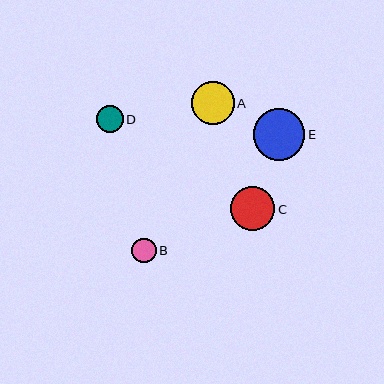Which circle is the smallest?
Circle B is the smallest with a size of approximately 24 pixels.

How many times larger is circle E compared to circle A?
Circle E is approximately 1.2 times the size of circle A.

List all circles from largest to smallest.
From largest to smallest: E, C, A, D, B.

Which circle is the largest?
Circle E is the largest with a size of approximately 51 pixels.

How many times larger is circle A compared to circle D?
Circle A is approximately 1.6 times the size of circle D.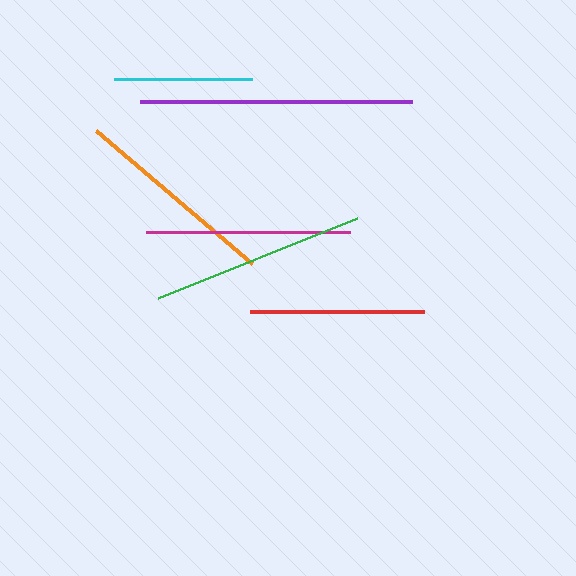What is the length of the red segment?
The red segment is approximately 175 pixels long.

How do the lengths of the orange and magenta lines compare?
The orange and magenta lines are approximately the same length.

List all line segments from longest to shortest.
From longest to shortest: purple, green, orange, magenta, red, cyan.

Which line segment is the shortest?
The cyan line is the shortest at approximately 138 pixels.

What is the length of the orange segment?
The orange segment is approximately 205 pixels long.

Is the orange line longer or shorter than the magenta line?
The orange line is longer than the magenta line.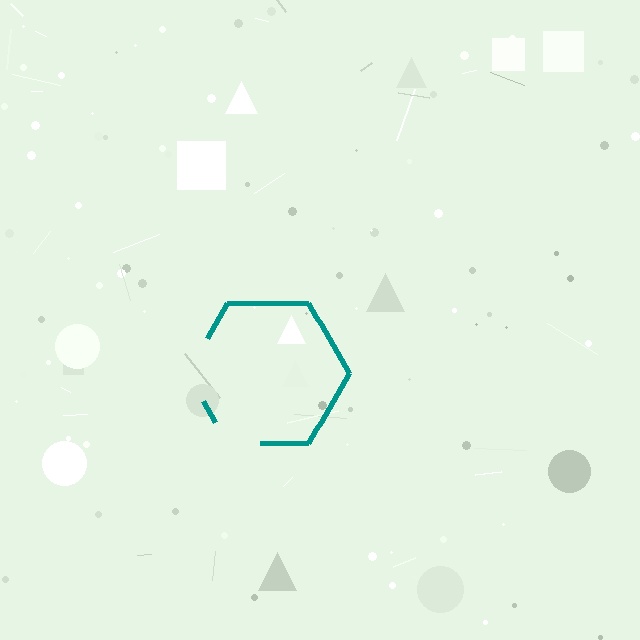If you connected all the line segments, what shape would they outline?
They would outline a hexagon.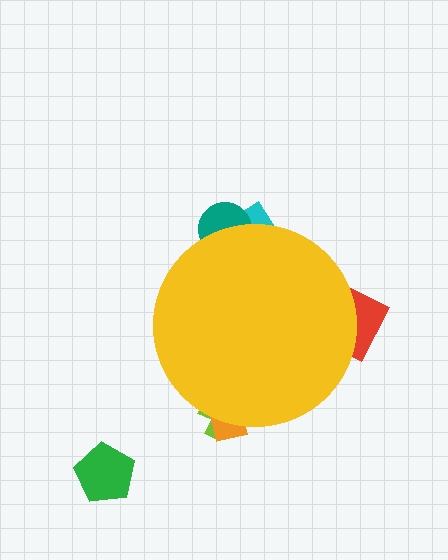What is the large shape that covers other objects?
A yellow circle.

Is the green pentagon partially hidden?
No, the green pentagon is fully visible.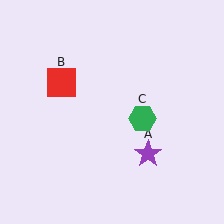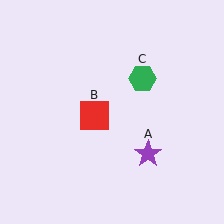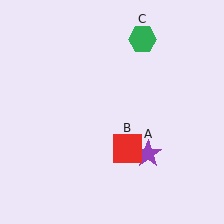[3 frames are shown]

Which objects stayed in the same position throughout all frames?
Purple star (object A) remained stationary.